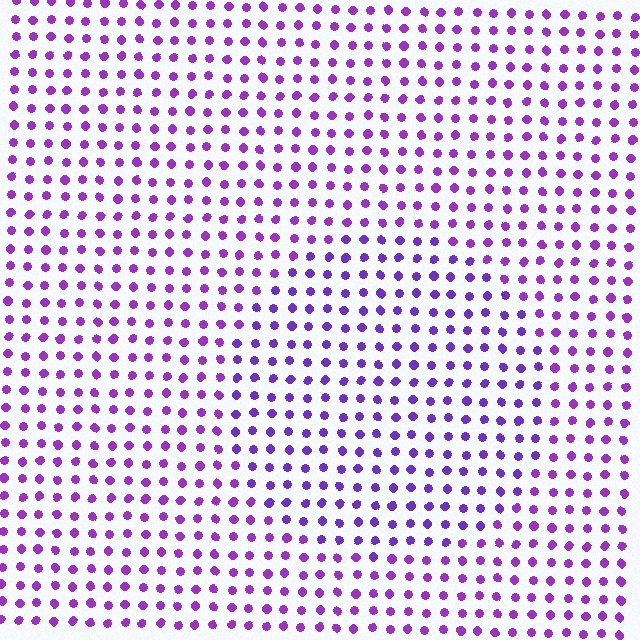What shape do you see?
I see a circle.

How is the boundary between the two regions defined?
The boundary is defined purely by a slight shift in hue (about 20 degrees). Spacing, size, and orientation are identical on both sides.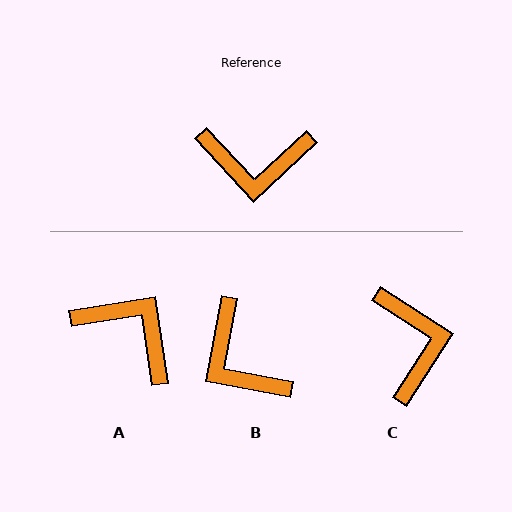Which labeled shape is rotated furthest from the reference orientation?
A, about 146 degrees away.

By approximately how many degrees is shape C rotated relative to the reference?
Approximately 104 degrees counter-clockwise.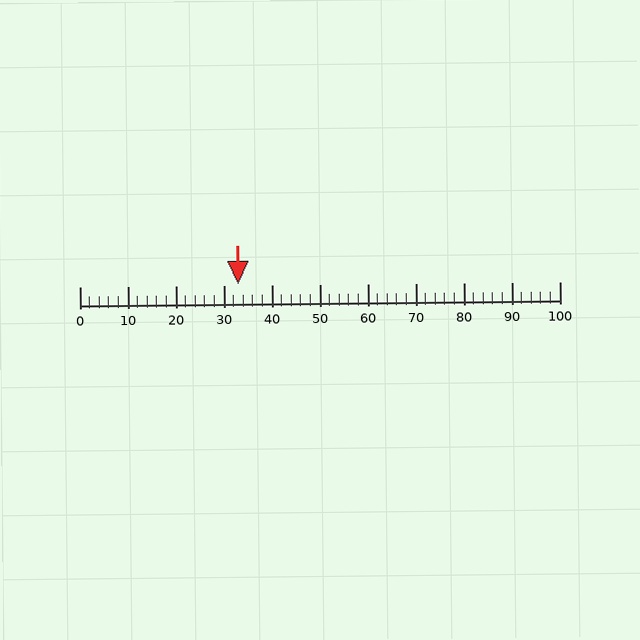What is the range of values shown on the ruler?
The ruler shows values from 0 to 100.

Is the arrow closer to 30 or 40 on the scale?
The arrow is closer to 30.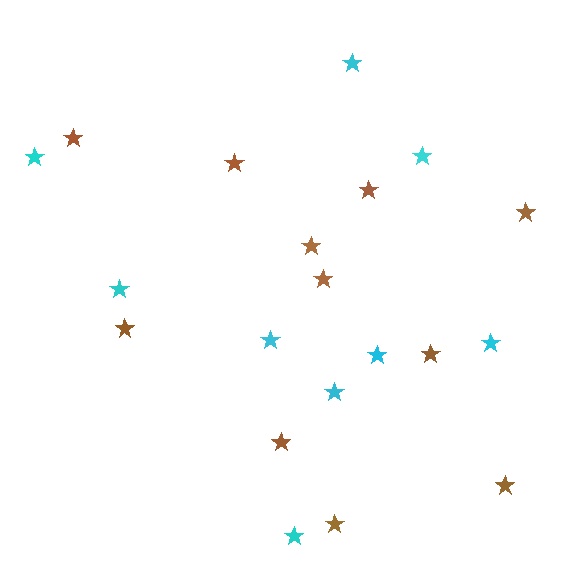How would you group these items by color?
There are 2 groups: one group of brown stars (11) and one group of cyan stars (9).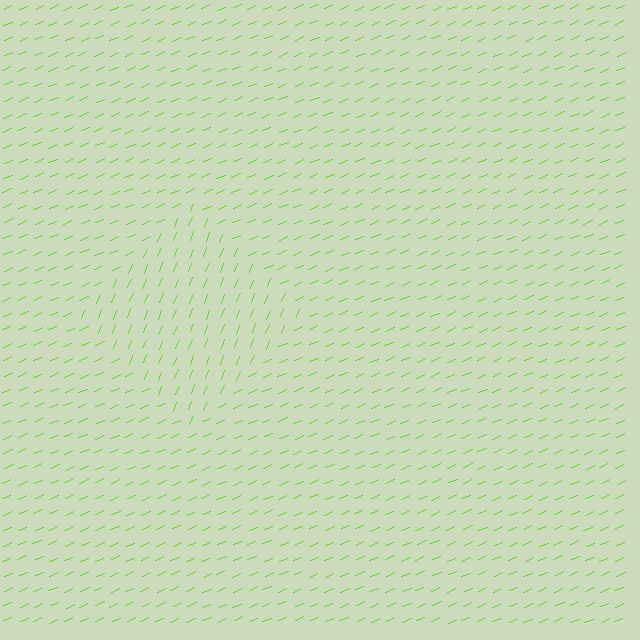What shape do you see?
I see a diamond.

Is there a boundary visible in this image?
Yes, there is a texture boundary formed by a change in line orientation.